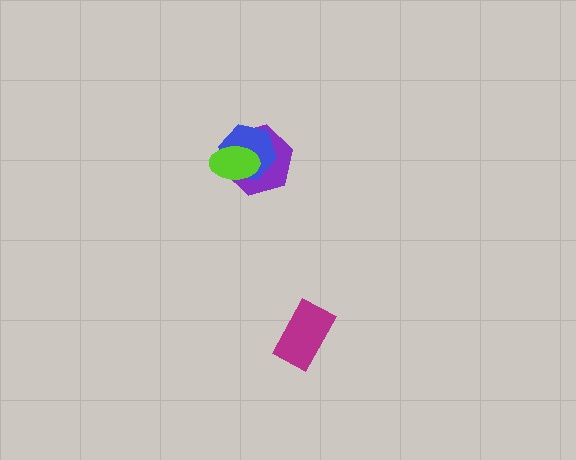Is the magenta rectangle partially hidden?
No, no other shape covers it.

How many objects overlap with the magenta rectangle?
0 objects overlap with the magenta rectangle.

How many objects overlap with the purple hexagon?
2 objects overlap with the purple hexagon.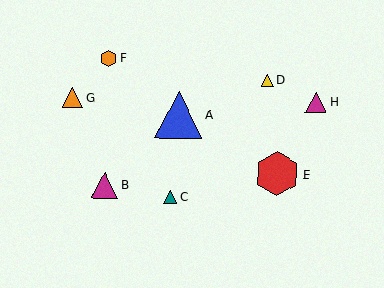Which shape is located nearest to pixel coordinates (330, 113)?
The magenta triangle (labeled H) at (316, 102) is nearest to that location.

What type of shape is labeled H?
Shape H is a magenta triangle.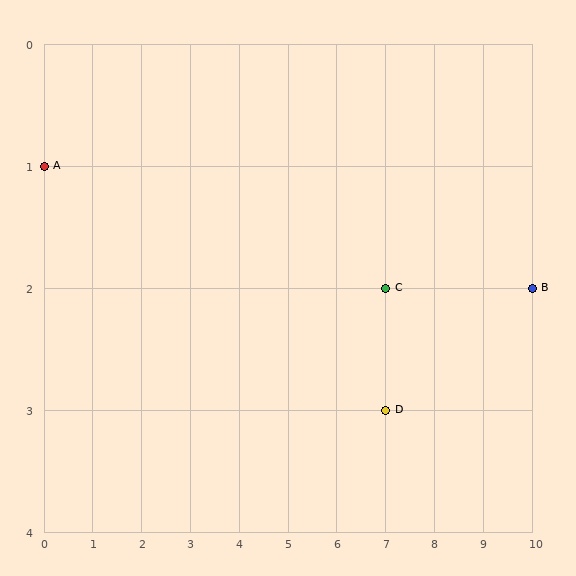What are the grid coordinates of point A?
Point A is at grid coordinates (0, 1).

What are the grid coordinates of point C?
Point C is at grid coordinates (7, 2).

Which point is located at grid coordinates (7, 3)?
Point D is at (7, 3).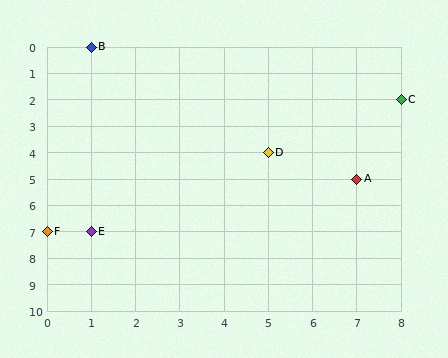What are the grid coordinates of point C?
Point C is at grid coordinates (8, 2).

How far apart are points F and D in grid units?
Points F and D are 5 columns and 3 rows apart (about 5.8 grid units diagonally).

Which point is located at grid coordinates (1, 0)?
Point B is at (1, 0).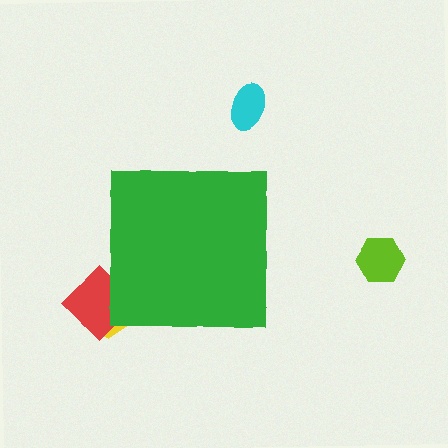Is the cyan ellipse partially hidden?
No, the cyan ellipse is fully visible.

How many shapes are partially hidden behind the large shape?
2 shapes are partially hidden.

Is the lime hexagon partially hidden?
No, the lime hexagon is fully visible.